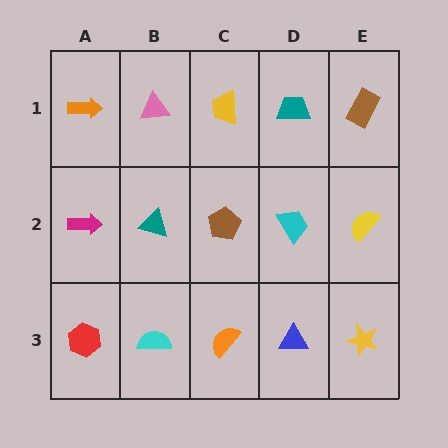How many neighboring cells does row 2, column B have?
4.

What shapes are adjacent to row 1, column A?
A magenta arrow (row 2, column A), a pink triangle (row 1, column B).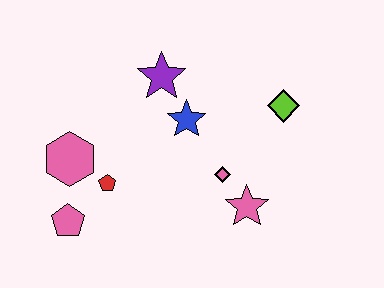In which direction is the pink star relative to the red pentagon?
The pink star is to the right of the red pentagon.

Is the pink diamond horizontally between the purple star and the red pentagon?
No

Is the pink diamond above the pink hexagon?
No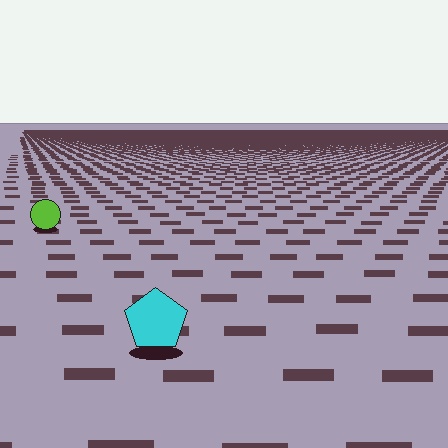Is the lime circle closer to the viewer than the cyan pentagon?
No. The cyan pentagon is closer — you can tell from the texture gradient: the ground texture is coarser near it.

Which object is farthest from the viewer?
The lime circle is farthest from the viewer. It appears smaller and the ground texture around it is denser.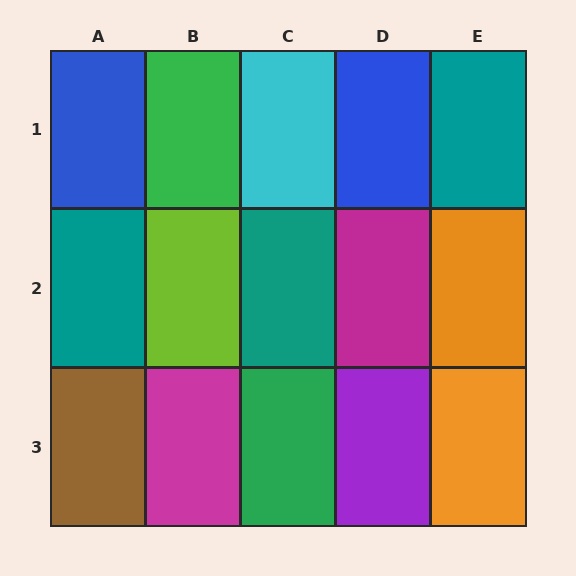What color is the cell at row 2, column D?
Magenta.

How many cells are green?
2 cells are green.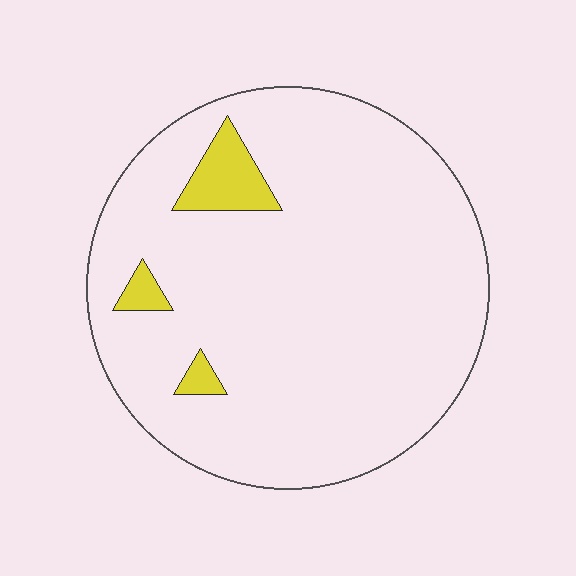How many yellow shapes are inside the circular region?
3.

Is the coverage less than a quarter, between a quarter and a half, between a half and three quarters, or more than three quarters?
Less than a quarter.